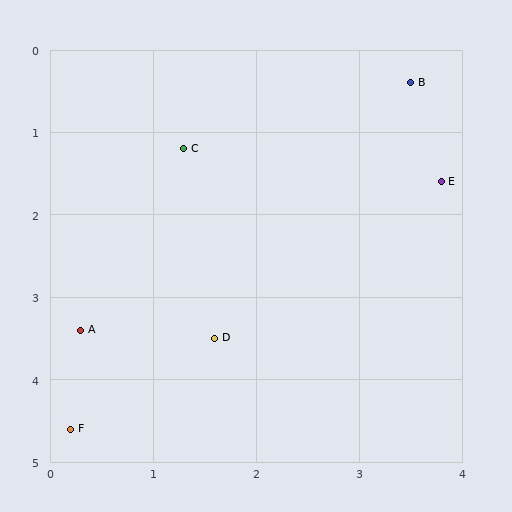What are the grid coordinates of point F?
Point F is at approximately (0.2, 4.6).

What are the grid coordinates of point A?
Point A is at approximately (0.3, 3.4).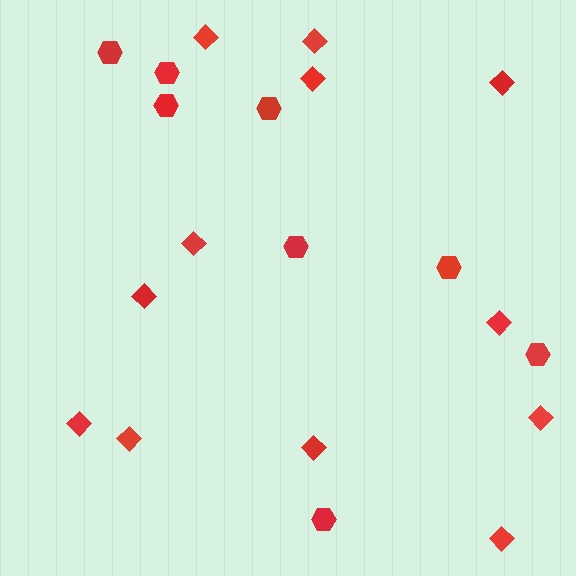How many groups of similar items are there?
There are 2 groups: one group of hexagons (8) and one group of diamonds (12).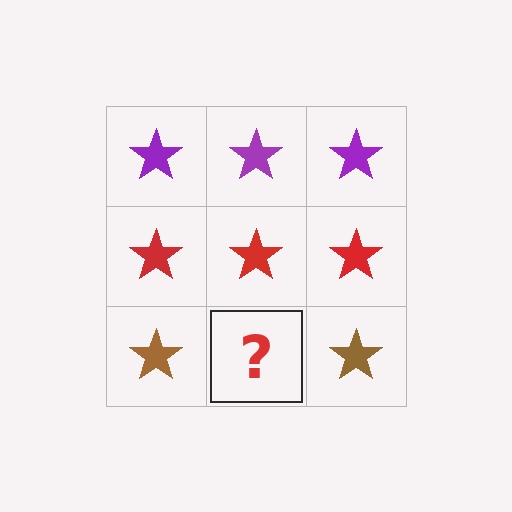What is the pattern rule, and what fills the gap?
The rule is that each row has a consistent color. The gap should be filled with a brown star.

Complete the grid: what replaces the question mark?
The question mark should be replaced with a brown star.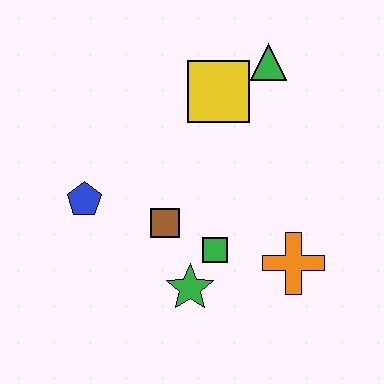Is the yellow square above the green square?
Yes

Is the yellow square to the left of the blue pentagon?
No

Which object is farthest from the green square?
The green triangle is farthest from the green square.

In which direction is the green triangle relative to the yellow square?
The green triangle is to the right of the yellow square.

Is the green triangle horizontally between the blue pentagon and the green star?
No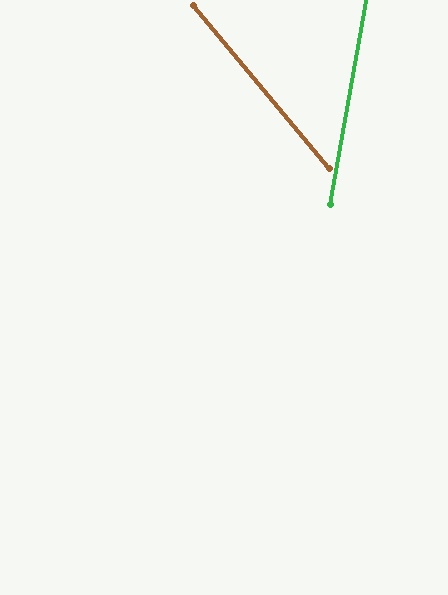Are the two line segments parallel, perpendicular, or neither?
Neither parallel nor perpendicular — they differ by about 50°.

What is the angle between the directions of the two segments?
Approximately 50 degrees.